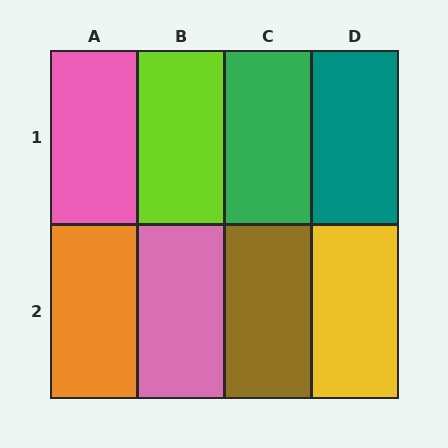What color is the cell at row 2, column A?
Orange.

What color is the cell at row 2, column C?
Brown.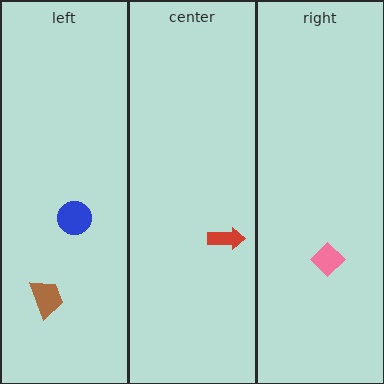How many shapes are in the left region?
2.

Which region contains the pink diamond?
The right region.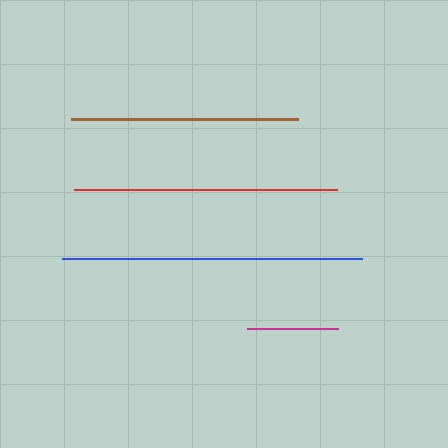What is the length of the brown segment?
The brown segment is approximately 227 pixels long.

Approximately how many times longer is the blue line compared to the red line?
The blue line is approximately 1.1 times the length of the red line.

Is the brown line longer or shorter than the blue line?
The blue line is longer than the brown line.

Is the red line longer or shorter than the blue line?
The blue line is longer than the red line.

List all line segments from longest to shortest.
From longest to shortest: blue, red, brown, magenta.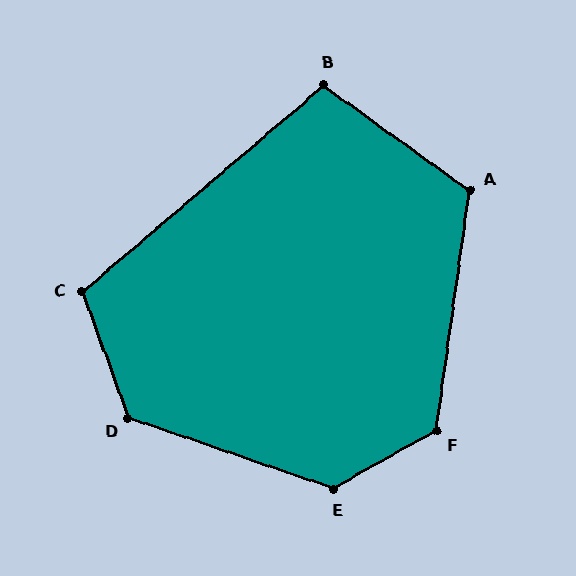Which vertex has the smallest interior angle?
B, at approximately 104 degrees.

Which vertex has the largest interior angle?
E, at approximately 132 degrees.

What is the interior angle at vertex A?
Approximately 118 degrees (obtuse).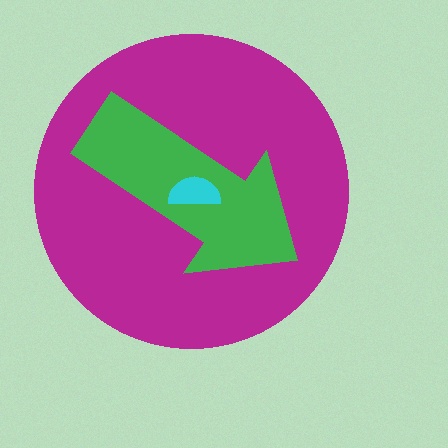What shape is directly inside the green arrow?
The cyan semicircle.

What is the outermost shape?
The magenta circle.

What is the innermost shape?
The cyan semicircle.